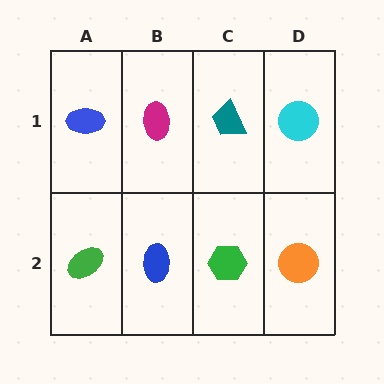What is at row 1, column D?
A cyan circle.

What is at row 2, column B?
A blue ellipse.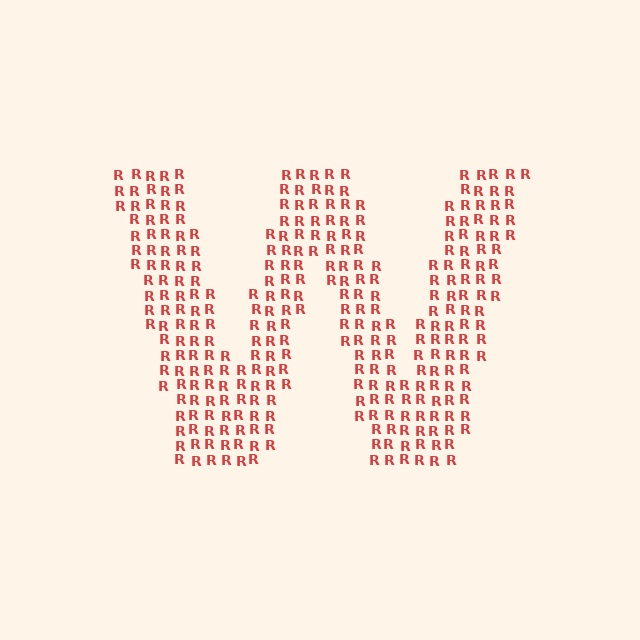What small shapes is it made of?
It is made of small letter R's.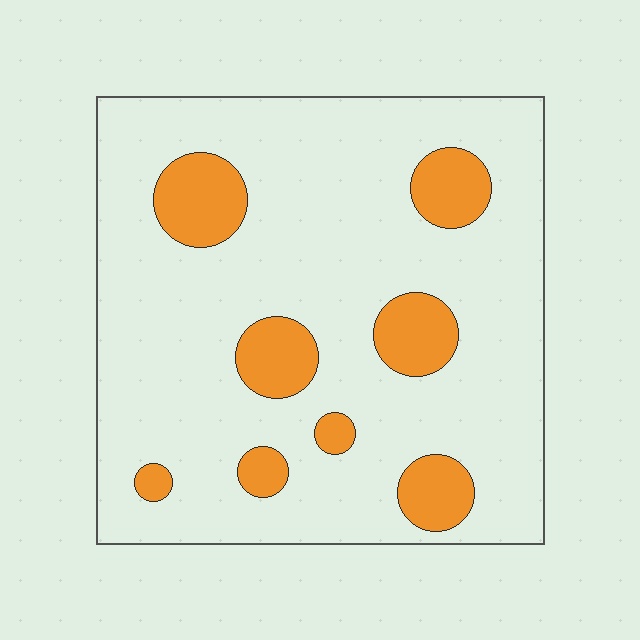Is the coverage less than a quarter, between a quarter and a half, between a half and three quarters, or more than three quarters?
Less than a quarter.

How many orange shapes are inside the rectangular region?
8.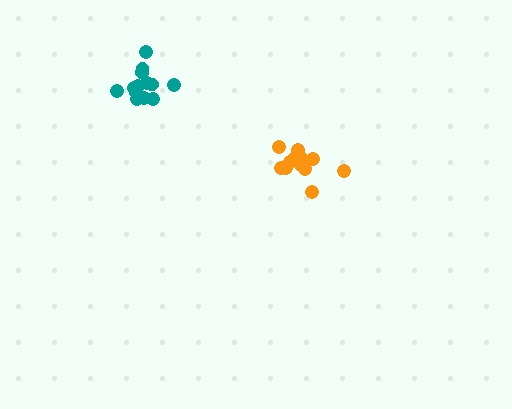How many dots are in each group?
Group 1: 14 dots, Group 2: 13 dots (27 total).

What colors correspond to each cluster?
The clusters are colored: teal, orange.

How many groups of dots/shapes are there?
There are 2 groups.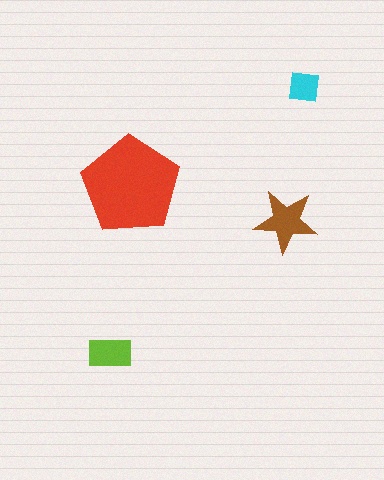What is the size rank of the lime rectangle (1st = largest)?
3rd.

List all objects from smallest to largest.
The cyan square, the lime rectangle, the brown star, the red pentagon.